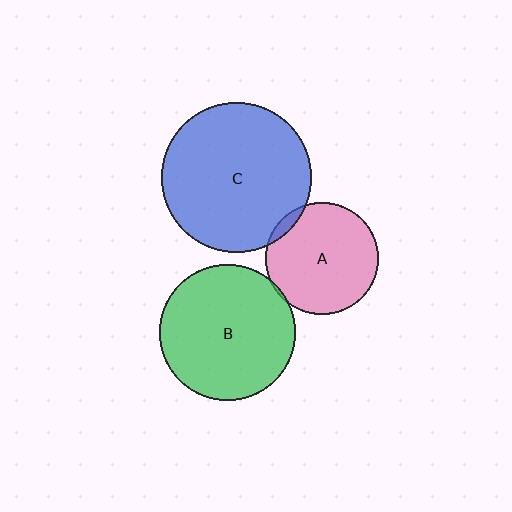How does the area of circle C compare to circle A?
Approximately 1.8 times.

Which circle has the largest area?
Circle C (blue).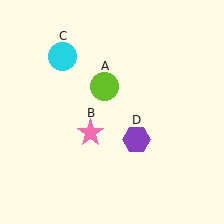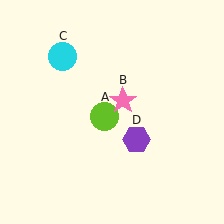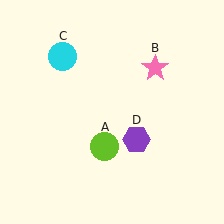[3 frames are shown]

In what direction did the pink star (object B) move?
The pink star (object B) moved up and to the right.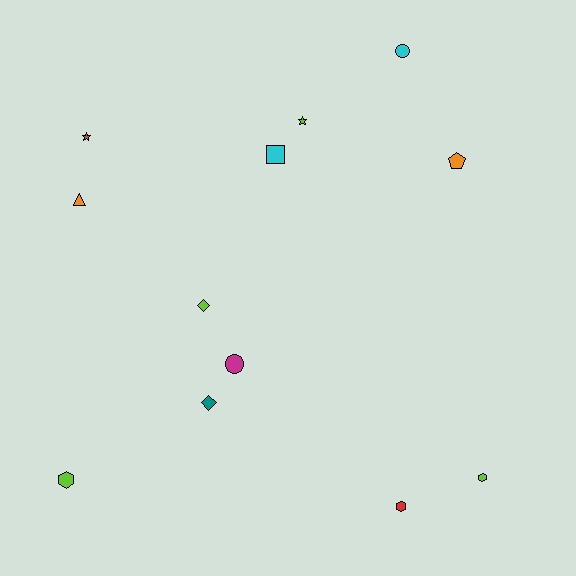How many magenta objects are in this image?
There is 1 magenta object.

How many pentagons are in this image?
There is 1 pentagon.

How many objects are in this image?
There are 12 objects.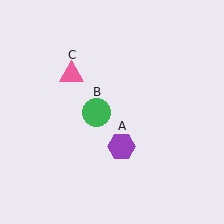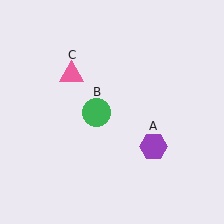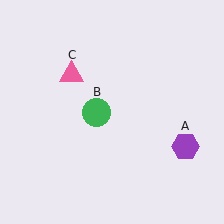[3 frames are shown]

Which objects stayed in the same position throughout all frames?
Green circle (object B) and pink triangle (object C) remained stationary.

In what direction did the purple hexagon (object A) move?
The purple hexagon (object A) moved right.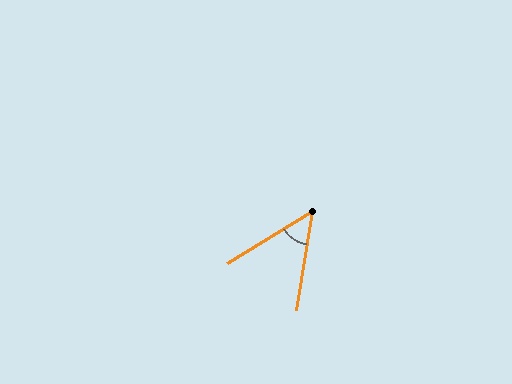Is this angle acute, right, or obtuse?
It is acute.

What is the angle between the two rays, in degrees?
Approximately 49 degrees.